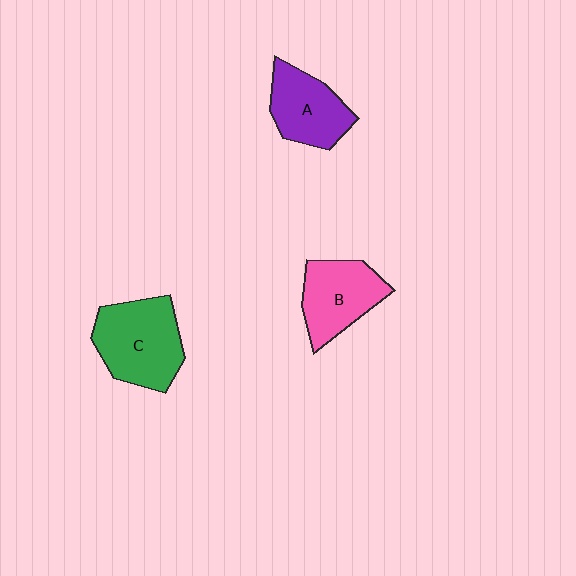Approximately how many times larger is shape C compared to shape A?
Approximately 1.3 times.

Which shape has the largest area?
Shape C (green).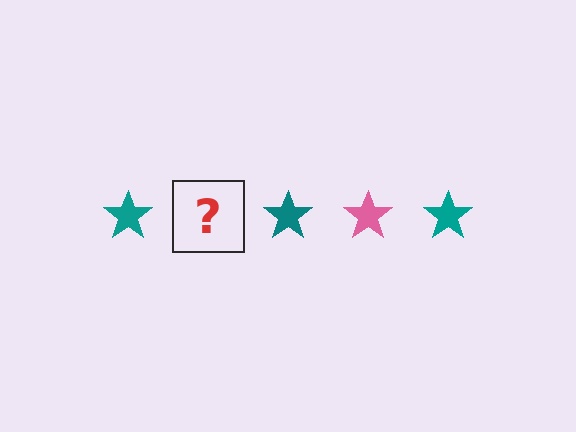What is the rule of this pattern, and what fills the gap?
The rule is that the pattern cycles through teal, pink stars. The gap should be filled with a pink star.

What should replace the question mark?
The question mark should be replaced with a pink star.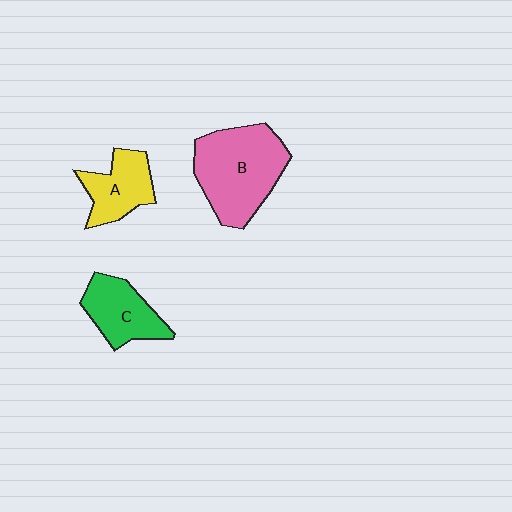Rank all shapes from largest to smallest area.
From largest to smallest: B (pink), C (green), A (yellow).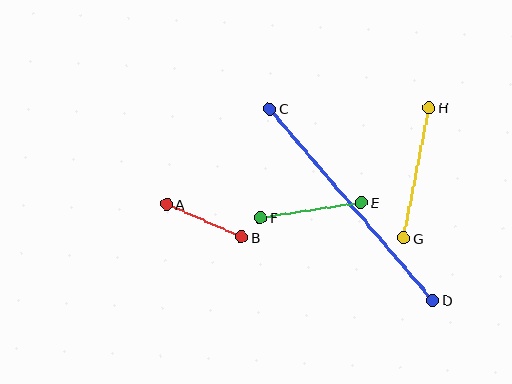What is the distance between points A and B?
The distance is approximately 82 pixels.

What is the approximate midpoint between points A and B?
The midpoint is at approximately (204, 221) pixels.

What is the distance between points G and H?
The distance is approximately 133 pixels.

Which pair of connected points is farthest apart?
Points C and D are farthest apart.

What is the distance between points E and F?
The distance is approximately 102 pixels.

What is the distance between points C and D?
The distance is approximately 251 pixels.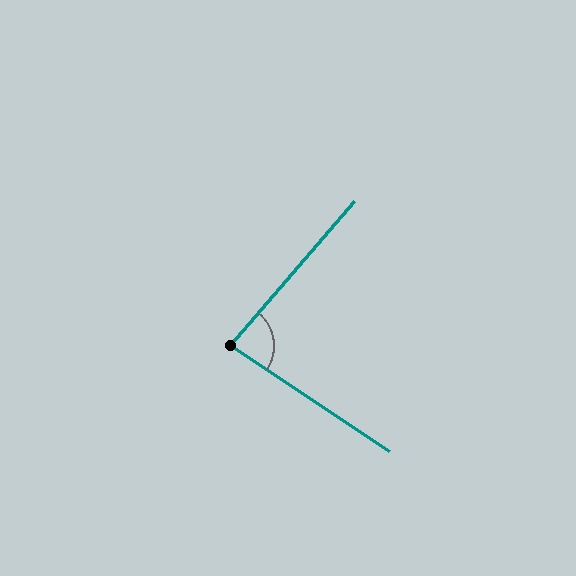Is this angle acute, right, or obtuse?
It is acute.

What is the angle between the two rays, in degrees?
Approximately 83 degrees.